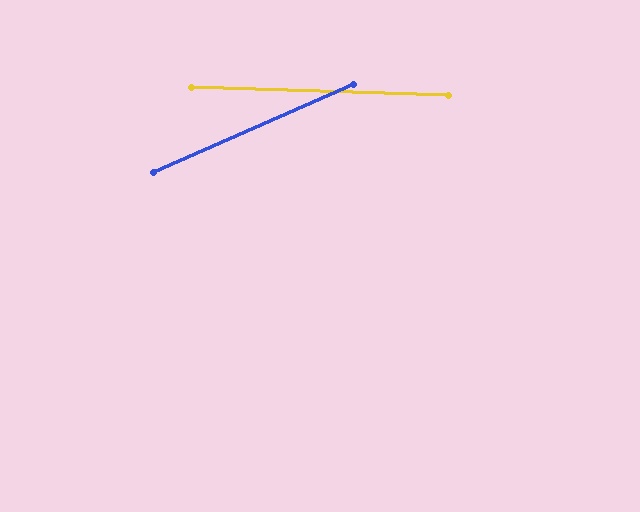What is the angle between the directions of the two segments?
Approximately 26 degrees.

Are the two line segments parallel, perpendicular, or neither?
Neither parallel nor perpendicular — they differ by about 26°.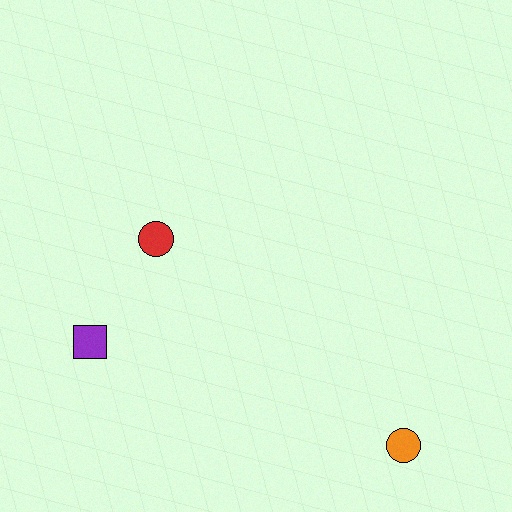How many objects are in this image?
There are 3 objects.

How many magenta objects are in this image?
There are no magenta objects.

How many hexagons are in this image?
There are no hexagons.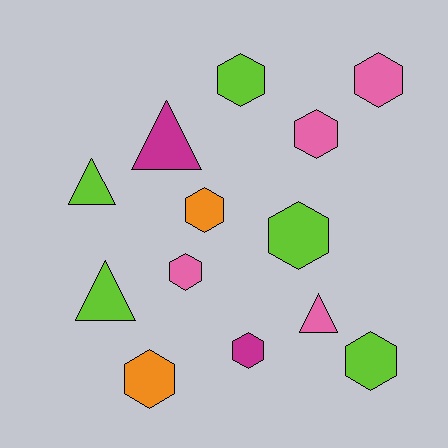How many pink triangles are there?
There is 1 pink triangle.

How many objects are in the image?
There are 13 objects.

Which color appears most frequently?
Lime, with 5 objects.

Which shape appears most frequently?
Hexagon, with 9 objects.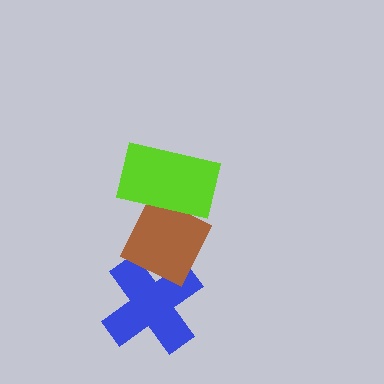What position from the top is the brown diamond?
The brown diamond is 2nd from the top.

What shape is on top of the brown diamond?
The lime rectangle is on top of the brown diamond.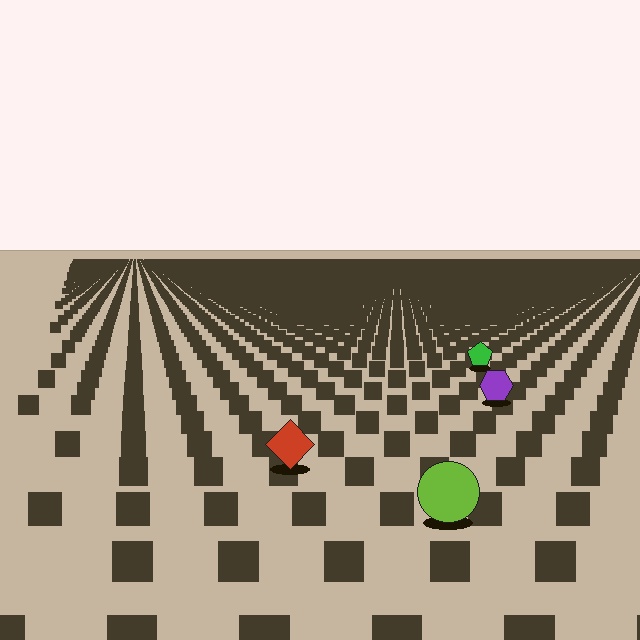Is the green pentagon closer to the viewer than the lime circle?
No. The lime circle is closer — you can tell from the texture gradient: the ground texture is coarser near it.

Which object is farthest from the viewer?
The green pentagon is farthest from the viewer. It appears smaller and the ground texture around it is denser.